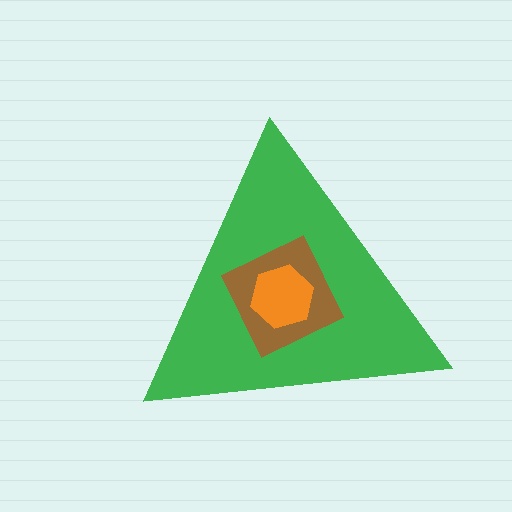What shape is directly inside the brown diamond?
The orange hexagon.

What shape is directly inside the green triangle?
The brown diamond.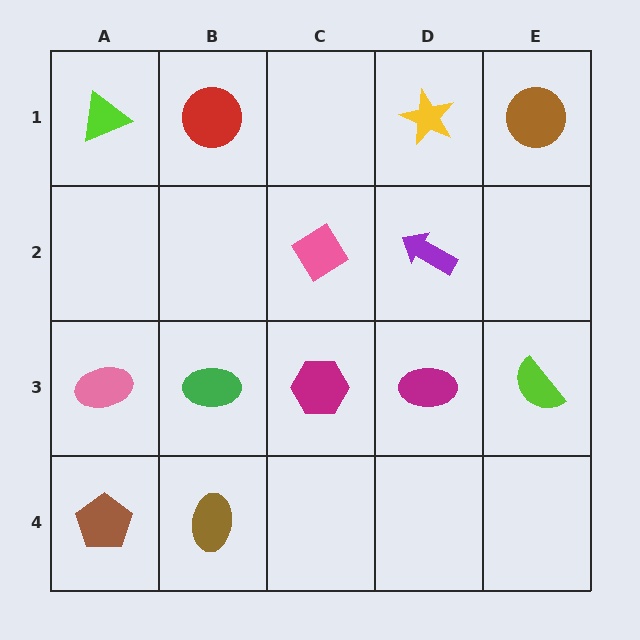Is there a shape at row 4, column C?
No, that cell is empty.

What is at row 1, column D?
A yellow star.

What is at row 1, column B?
A red circle.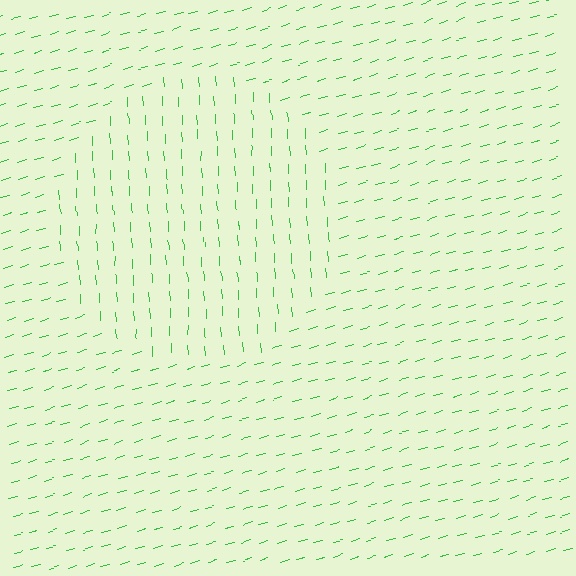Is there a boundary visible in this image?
Yes, there is a texture boundary formed by a change in line orientation.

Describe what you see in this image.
The image is filled with small green line segments. A circle region in the image has lines oriented differently from the surrounding lines, creating a visible texture boundary.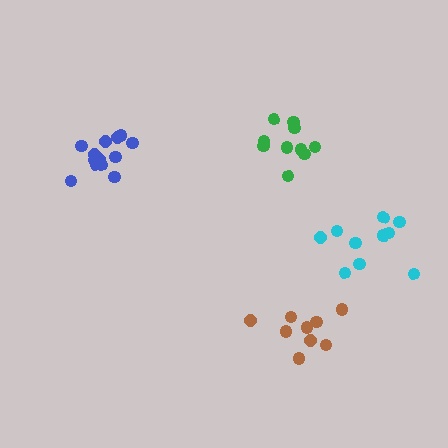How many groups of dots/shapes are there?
There are 4 groups.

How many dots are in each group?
Group 1: 10 dots, Group 2: 10 dots, Group 3: 9 dots, Group 4: 13 dots (42 total).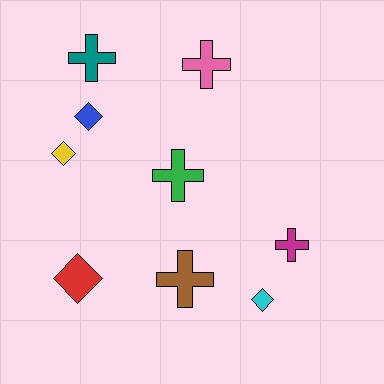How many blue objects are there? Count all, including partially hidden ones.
There is 1 blue object.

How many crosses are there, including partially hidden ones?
There are 5 crosses.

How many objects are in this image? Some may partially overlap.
There are 9 objects.